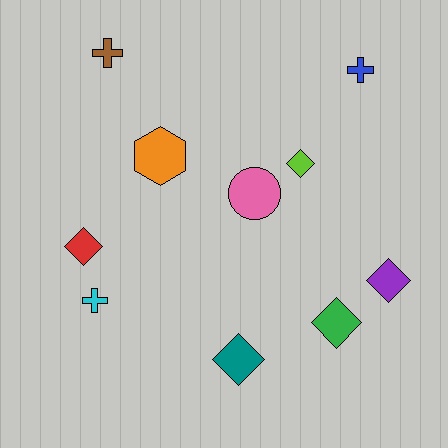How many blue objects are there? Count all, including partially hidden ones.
There is 1 blue object.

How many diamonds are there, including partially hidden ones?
There are 5 diamonds.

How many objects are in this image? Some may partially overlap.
There are 10 objects.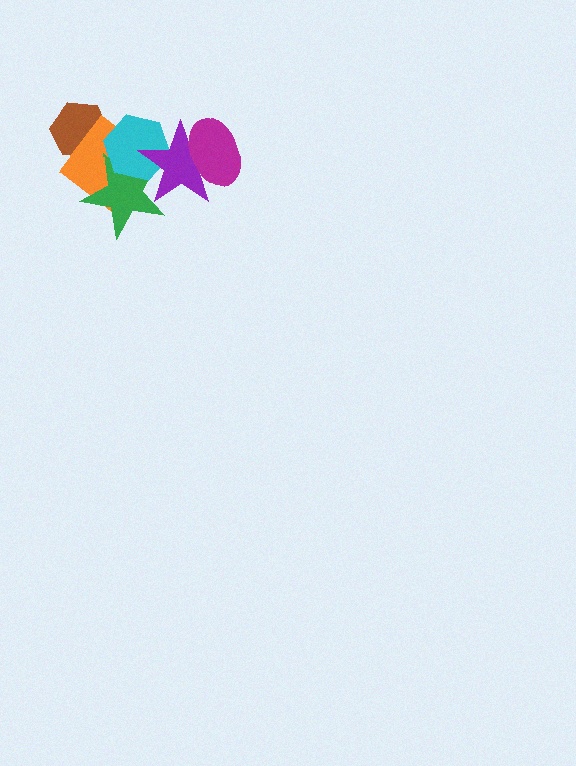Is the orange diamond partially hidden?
Yes, it is partially covered by another shape.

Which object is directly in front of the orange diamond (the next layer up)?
The green star is directly in front of the orange diamond.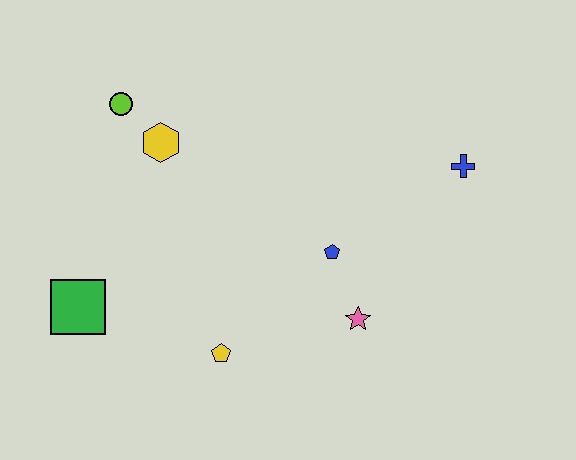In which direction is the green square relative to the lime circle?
The green square is below the lime circle.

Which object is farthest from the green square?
The blue cross is farthest from the green square.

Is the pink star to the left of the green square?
No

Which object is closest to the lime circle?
The yellow hexagon is closest to the lime circle.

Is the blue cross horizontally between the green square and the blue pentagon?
No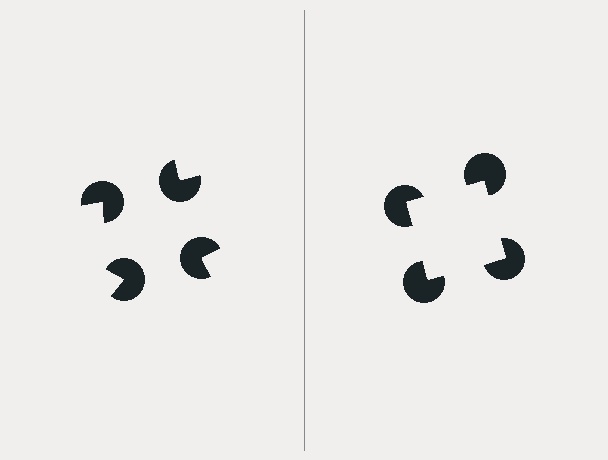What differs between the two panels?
The pac-man discs are positioned identically on both sides; only the wedge orientations differ. On the right they align to a square; on the left they are misaligned.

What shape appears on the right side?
An illusory square.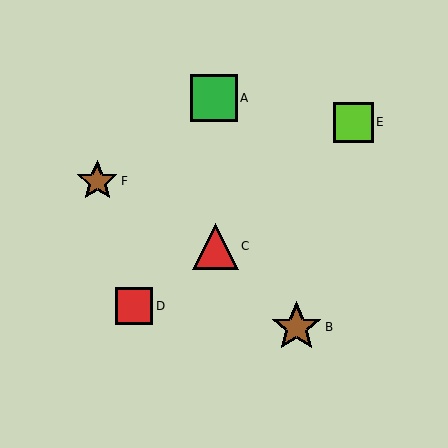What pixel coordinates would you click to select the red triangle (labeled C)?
Click at (215, 246) to select the red triangle C.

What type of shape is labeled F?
Shape F is a brown star.